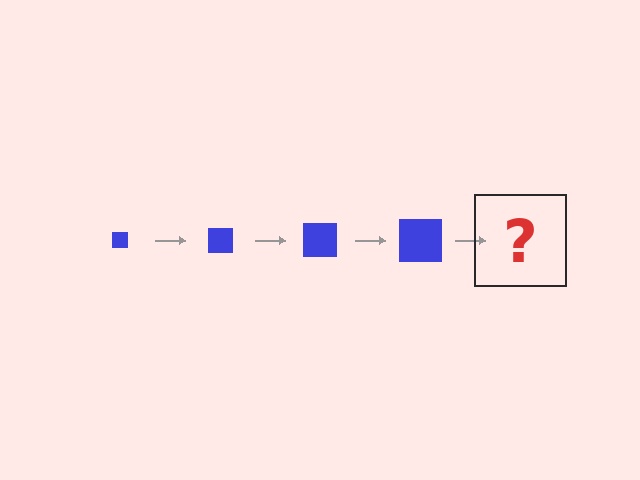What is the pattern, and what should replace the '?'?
The pattern is that the square gets progressively larger each step. The '?' should be a blue square, larger than the previous one.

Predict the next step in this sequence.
The next step is a blue square, larger than the previous one.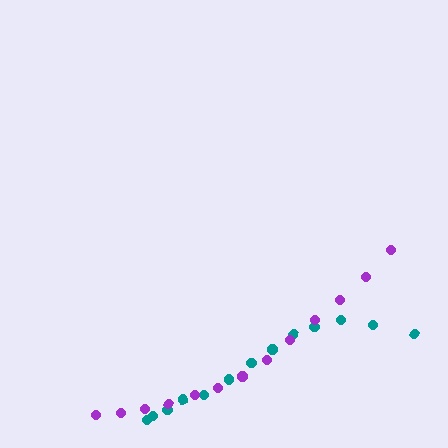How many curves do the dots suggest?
There are 2 distinct paths.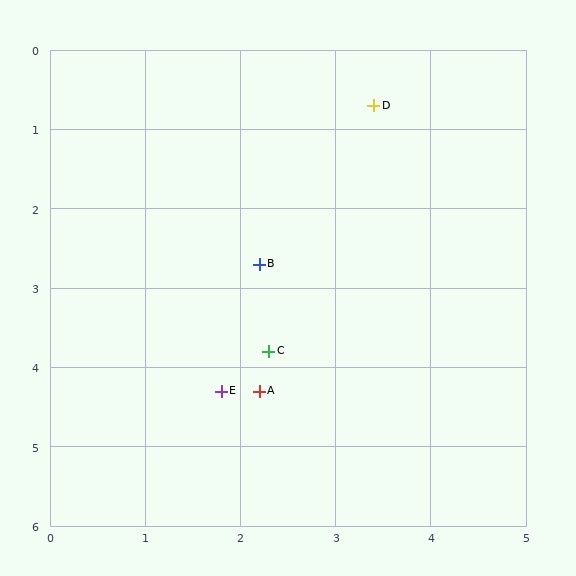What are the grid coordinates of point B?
Point B is at approximately (2.2, 2.7).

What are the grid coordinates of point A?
Point A is at approximately (2.2, 4.3).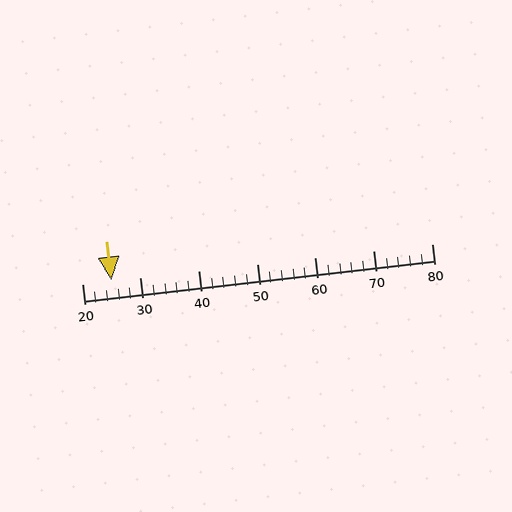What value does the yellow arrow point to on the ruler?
The yellow arrow points to approximately 25.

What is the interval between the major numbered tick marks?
The major tick marks are spaced 10 units apart.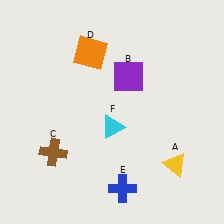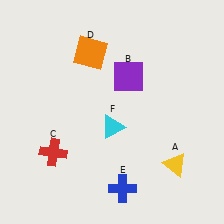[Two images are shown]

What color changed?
The cross (C) changed from brown in Image 1 to red in Image 2.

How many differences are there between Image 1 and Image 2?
There is 1 difference between the two images.